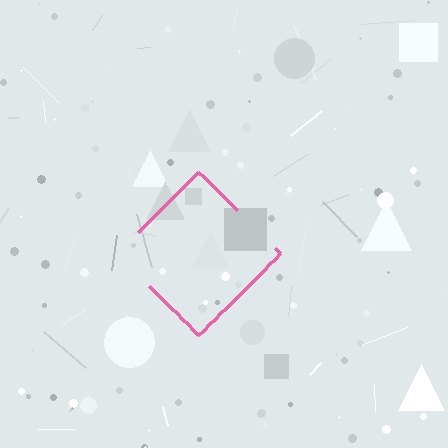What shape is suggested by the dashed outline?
The dashed outline suggests a diamond.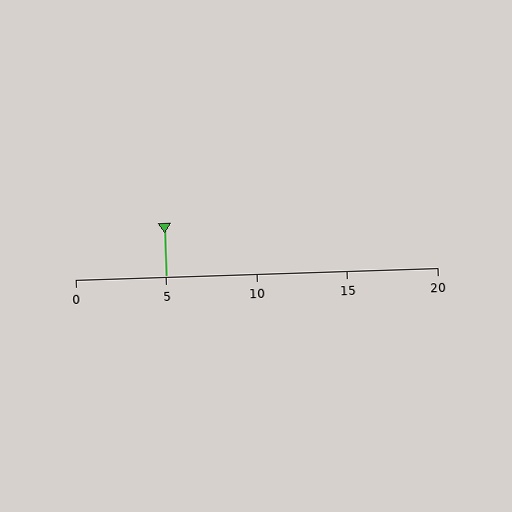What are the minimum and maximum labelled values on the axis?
The axis runs from 0 to 20.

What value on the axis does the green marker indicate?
The marker indicates approximately 5.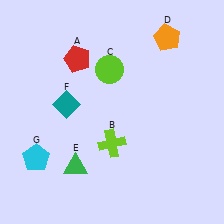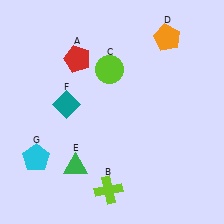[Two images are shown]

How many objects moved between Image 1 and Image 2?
1 object moved between the two images.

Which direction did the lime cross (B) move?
The lime cross (B) moved down.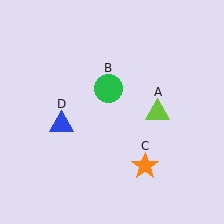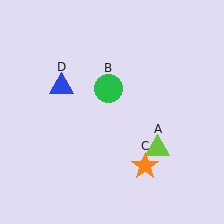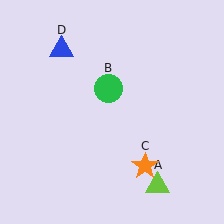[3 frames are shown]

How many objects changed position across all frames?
2 objects changed position: lime triangle (object A), blue triangle (object D).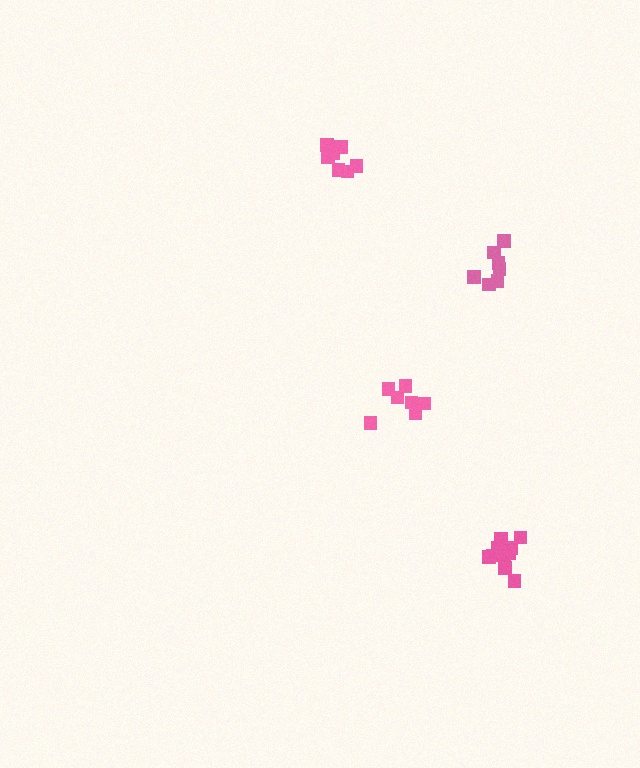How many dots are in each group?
Group 1: 7 dots, Group 2: 8 dots, Group 3: 7 dots, Group 4: 10 dots (32 total).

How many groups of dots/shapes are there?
There are 4 groups.